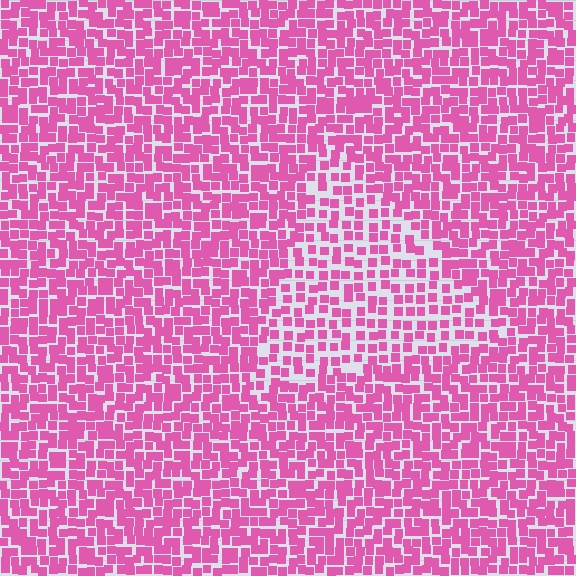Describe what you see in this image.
The image contains small pink elements arranged at two different densities. A triangle-shaped region is visible where the elements are less densely packed than the surrounding area.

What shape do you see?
I see a triangle.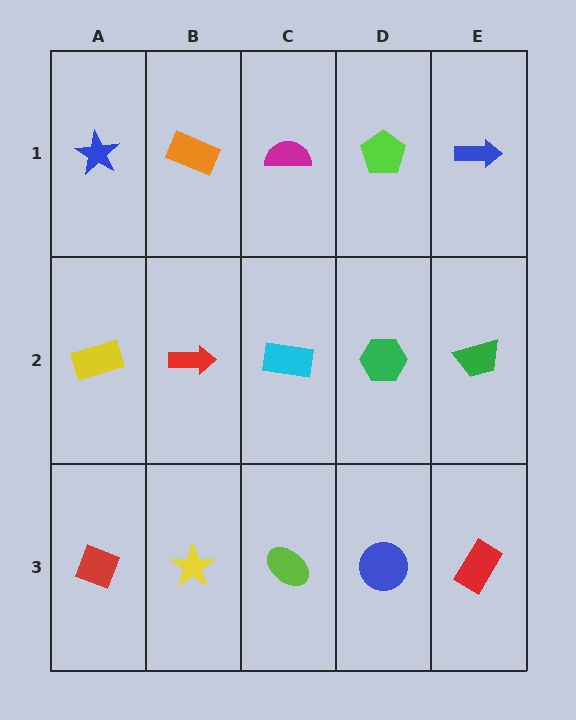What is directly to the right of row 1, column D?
A blue arrow.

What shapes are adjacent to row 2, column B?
An orange rectangle (row 1, column B), a yellow star (row 3, column B), a yellow rectangle (row 2, column A), a cyan rectangle (row 2, column C).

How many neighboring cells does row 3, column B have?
3.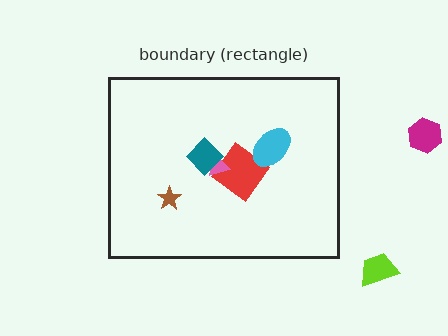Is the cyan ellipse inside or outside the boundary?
Inside.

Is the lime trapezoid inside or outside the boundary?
Outside.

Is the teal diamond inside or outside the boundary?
Inside.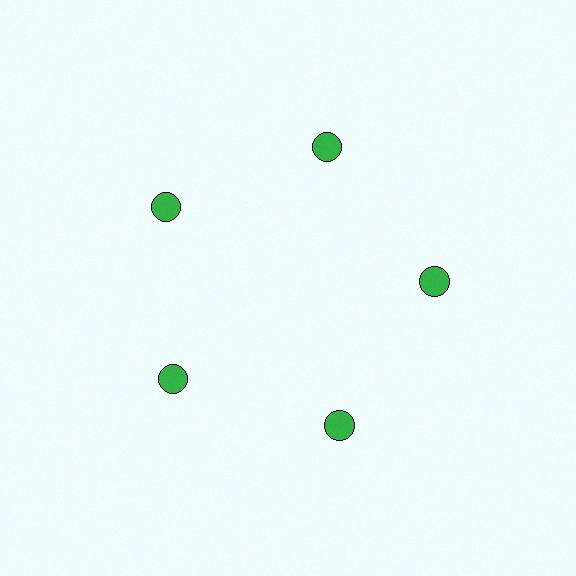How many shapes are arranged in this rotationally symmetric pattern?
There are 5 shapes, arranged in 5 groups of 1.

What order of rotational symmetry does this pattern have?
This pattern has 5-fold rotational symmetry.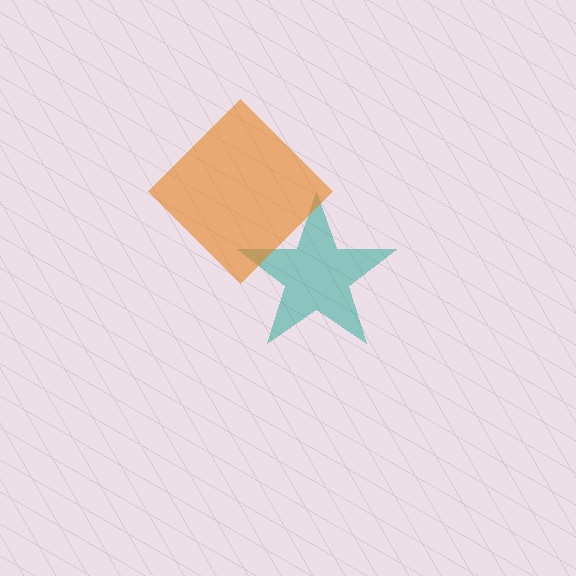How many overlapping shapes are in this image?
There are 2 overlapping shapes in the image.